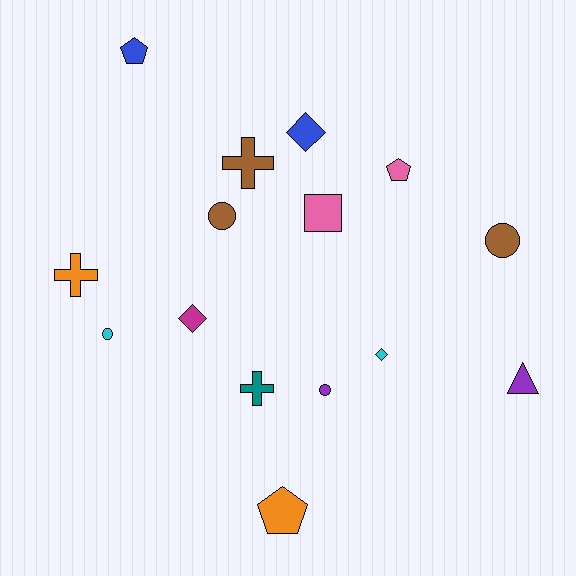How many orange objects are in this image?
There are 2 orange objects.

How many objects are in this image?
There are 15 objects.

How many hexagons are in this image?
There are no hexagons.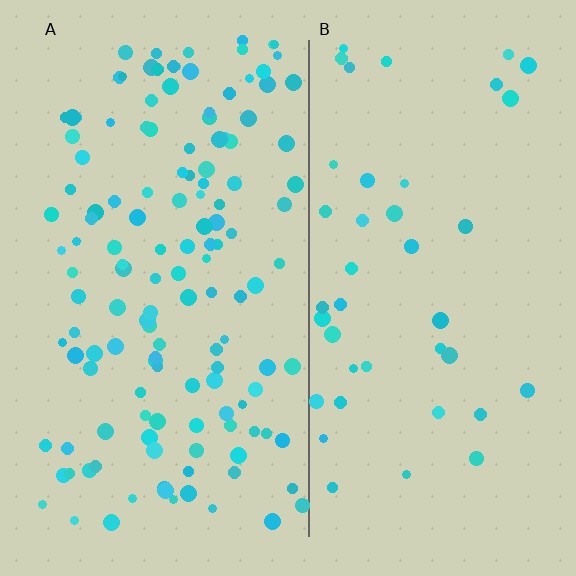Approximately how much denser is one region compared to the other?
Approximately 3.2× — region A over region B.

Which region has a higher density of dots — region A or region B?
A (the left).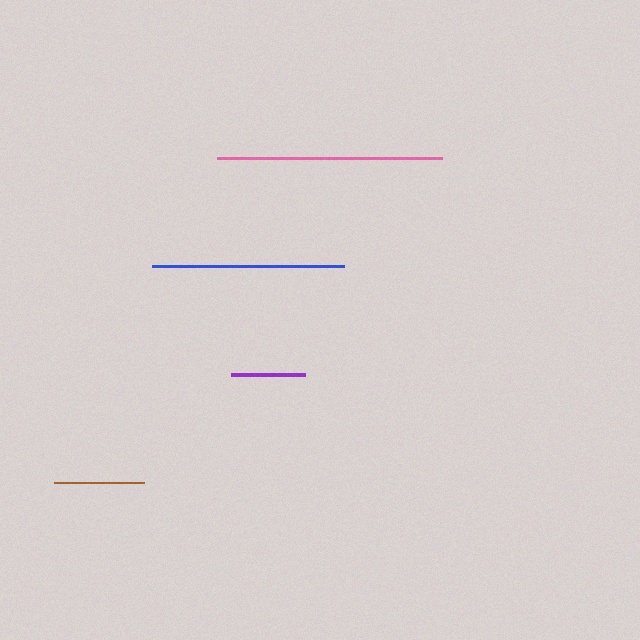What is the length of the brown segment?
The brown segment is approximately 90 pixels long.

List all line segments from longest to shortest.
From longest to shortest: pink, blue, brown, purple.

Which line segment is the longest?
The pink line is the longest at approximately 226 pixels.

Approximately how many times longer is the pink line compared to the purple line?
The pink line is approximately 3.0 times the length of the purple line.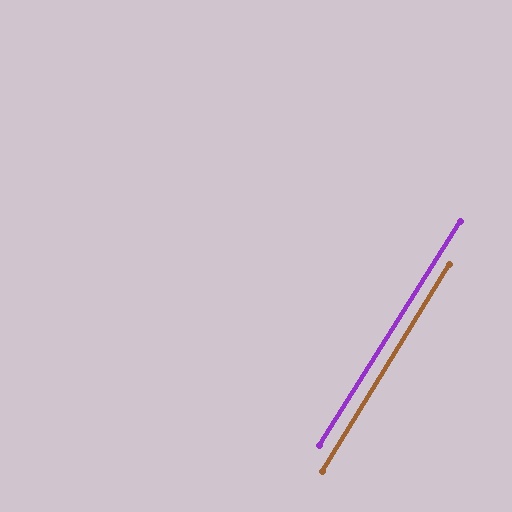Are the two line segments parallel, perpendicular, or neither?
Parallel — their directions differ by only 0.5°.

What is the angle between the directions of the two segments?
Approximately 1 degree.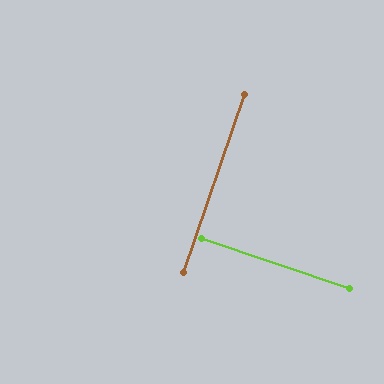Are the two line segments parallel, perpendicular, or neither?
Perpendicular — they meet at approximately 90°.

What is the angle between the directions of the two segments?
Approximately 90 degrees.